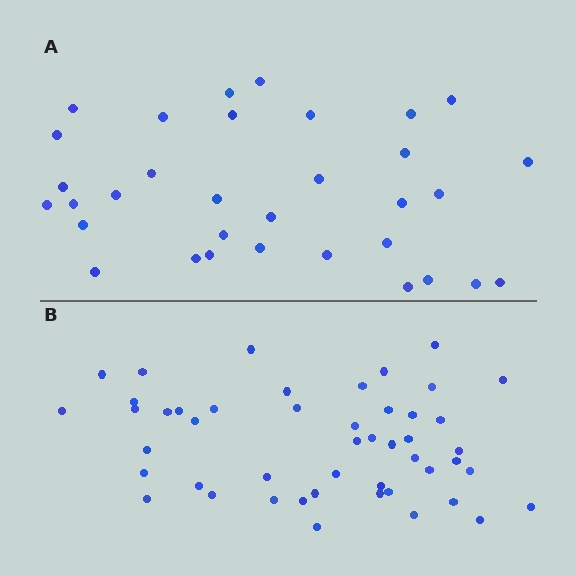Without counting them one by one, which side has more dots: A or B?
Region B (the bottom region) has more dots.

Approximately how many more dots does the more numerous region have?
Region B has approximately 15 more dots than region A.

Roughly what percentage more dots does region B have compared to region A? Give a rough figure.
About 45% more.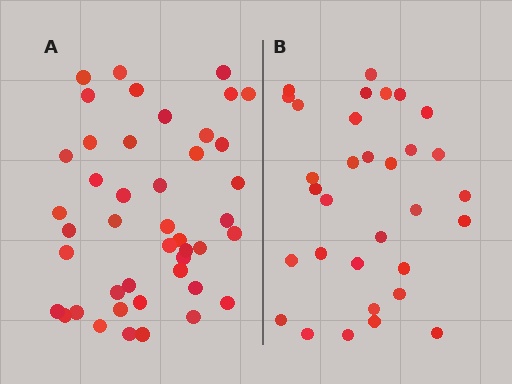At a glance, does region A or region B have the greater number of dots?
Region A (the left region) has more dots.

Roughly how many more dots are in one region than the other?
Region A has roughly 12 or so more dots than region B.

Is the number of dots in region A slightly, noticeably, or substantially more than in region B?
Region A has noticeably more, but not dramatically so. The ratio is roughly 1.4 to 1.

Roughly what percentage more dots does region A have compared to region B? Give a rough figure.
About 40% more.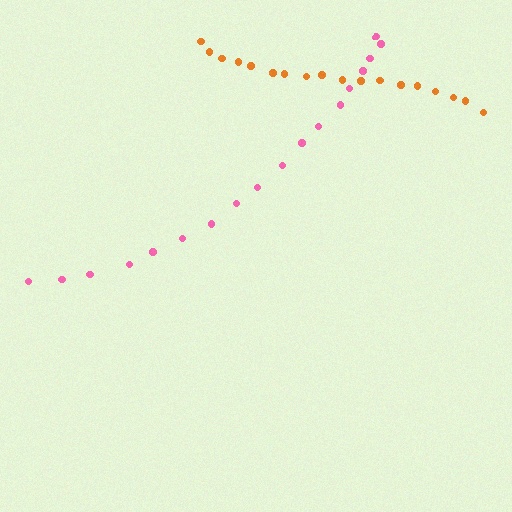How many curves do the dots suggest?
There are 2 distinct paths.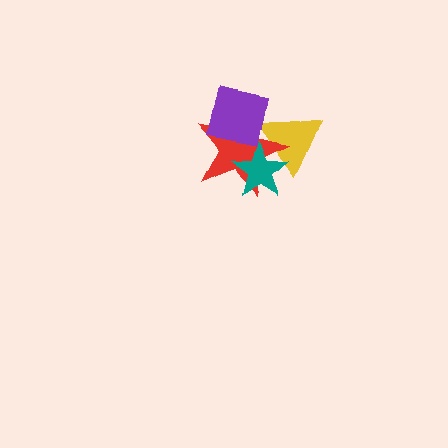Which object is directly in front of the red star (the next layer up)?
The teal star is directly in front of the red star.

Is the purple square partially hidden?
No, no other shape covers it.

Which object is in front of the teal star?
The purple square is in front of the teal star.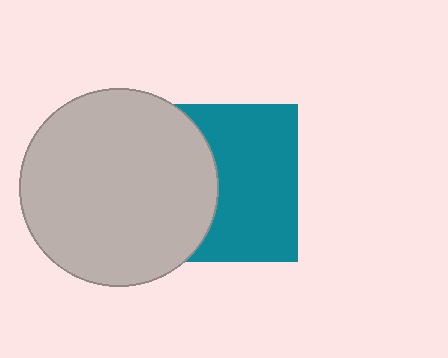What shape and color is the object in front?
The object in front is a light gray circle.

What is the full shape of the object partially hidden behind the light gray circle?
The partially hidden object is a teal square.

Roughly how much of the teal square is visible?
About half of it is visible (roughly 58%).